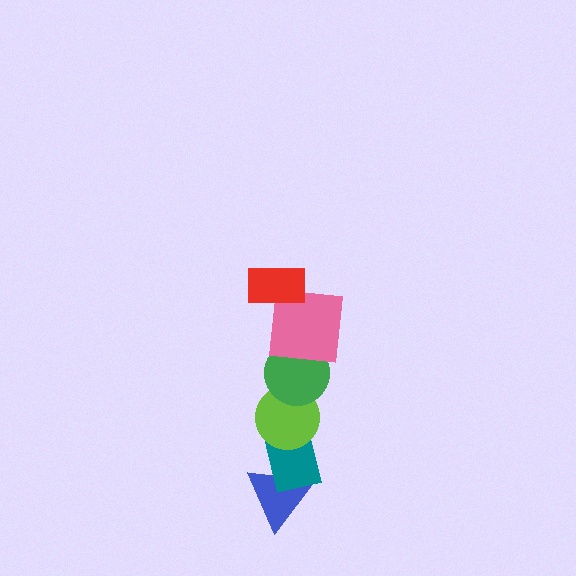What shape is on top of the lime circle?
The green circle is on top of the lime circle.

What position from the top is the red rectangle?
The red rectangle is 1st from the top.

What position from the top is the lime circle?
The lime circle is 4th from the top.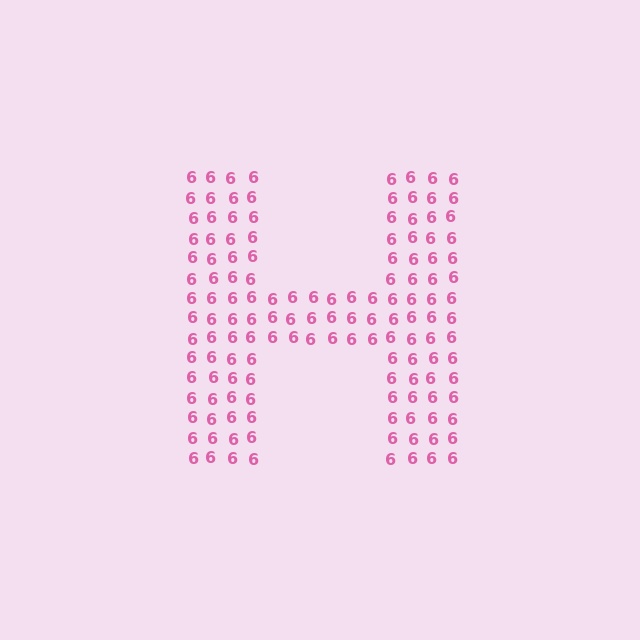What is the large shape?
The large shape is the letter H.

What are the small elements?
The small elements are digit 6's.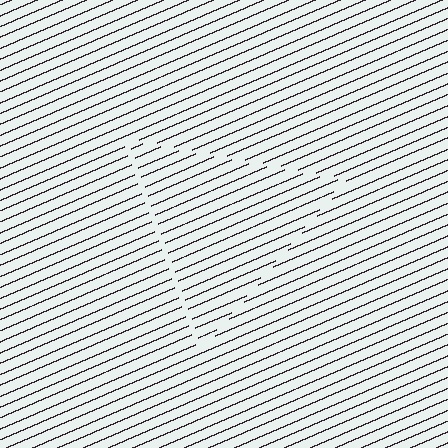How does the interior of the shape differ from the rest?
The interior of the shape contains the same grating, shifted by half a period — the contour is defined by the phase discontinuity where line-ends from the inner and outer gratings abut.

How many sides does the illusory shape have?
3 sides — the line-ends trace a triangle.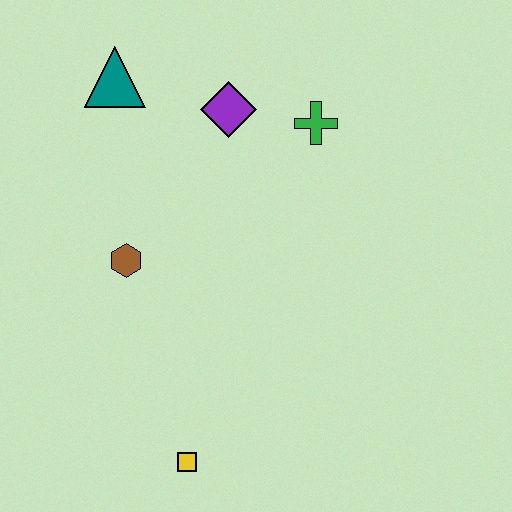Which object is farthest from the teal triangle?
The yellow square is farthest from the teal triangle.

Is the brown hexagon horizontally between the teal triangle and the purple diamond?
Yes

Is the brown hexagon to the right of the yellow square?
No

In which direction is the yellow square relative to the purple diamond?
The yellow square is below the purple diamond.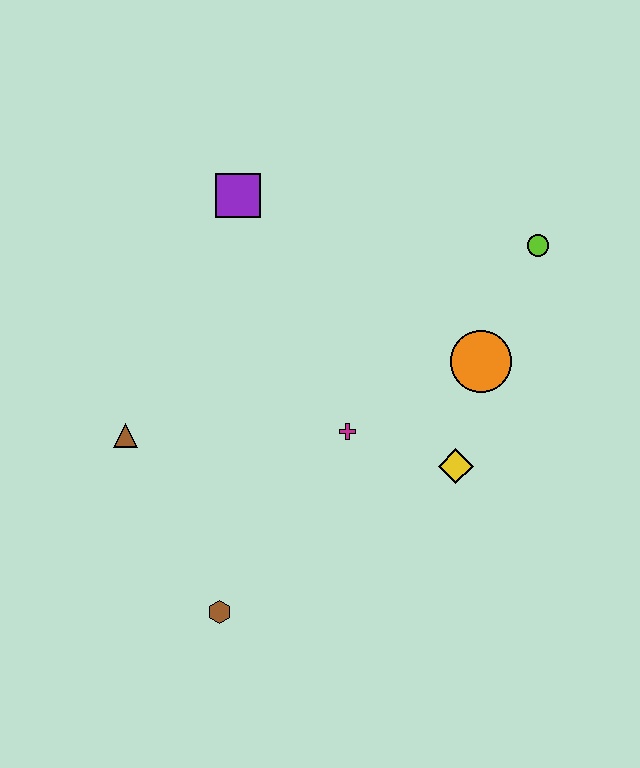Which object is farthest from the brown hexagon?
The lime circle is farthest from the brown hexagon.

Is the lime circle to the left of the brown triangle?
No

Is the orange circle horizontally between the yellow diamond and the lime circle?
Yes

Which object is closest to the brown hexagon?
The brown triangle is closest to the brown hexagon.